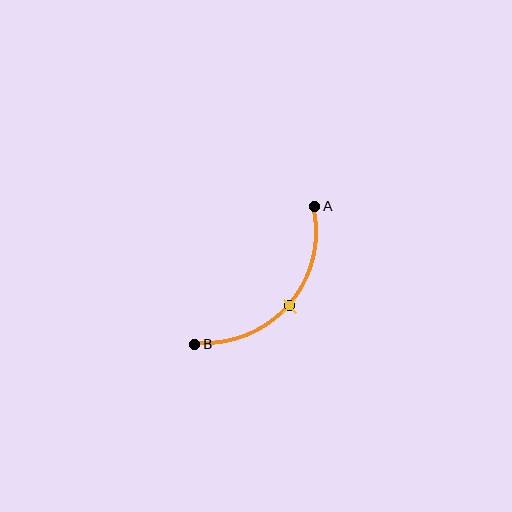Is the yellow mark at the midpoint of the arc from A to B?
Yes. The yellow mark lies on the arc at equal arc-length from both A and B — it is the arc midpoint.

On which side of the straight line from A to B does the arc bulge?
The arc bulges below and to the right of the straight line connecting A and B.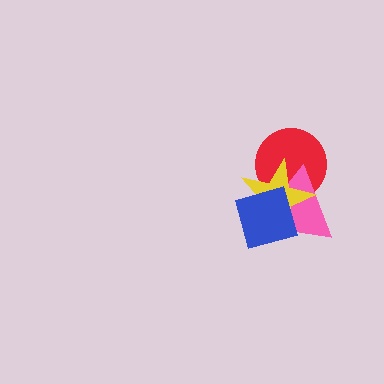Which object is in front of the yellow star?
The blue diamond is in front of the yellow star.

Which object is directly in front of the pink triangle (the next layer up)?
The yellow star is directly in front of the pink triangle.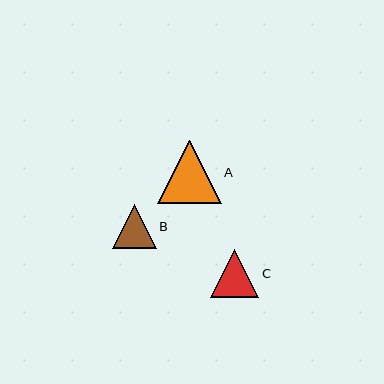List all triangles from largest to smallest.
From largest to smallest: A, C, B.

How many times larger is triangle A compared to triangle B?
Triangle A is approximately 1.4 times the size of triangle B.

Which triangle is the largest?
Triangle A is the largest with a size of approximately 63 pixels.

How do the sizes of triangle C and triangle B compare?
Triangle C and triangle B are approximately the same size.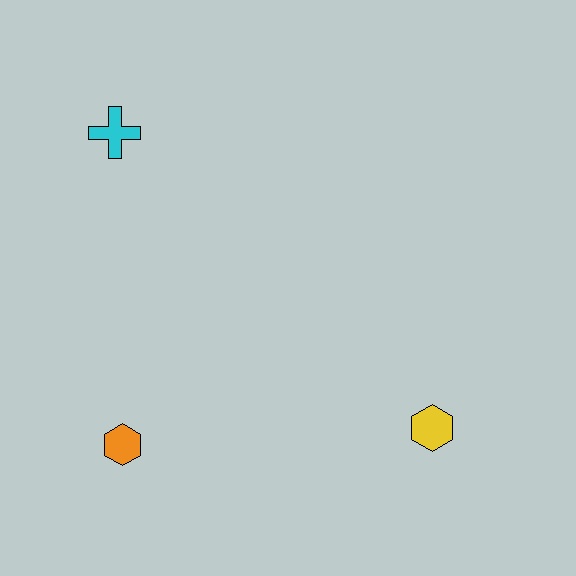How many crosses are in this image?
There is 1 cross.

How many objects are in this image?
There are 3 objects.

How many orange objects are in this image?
There is 1 orange object.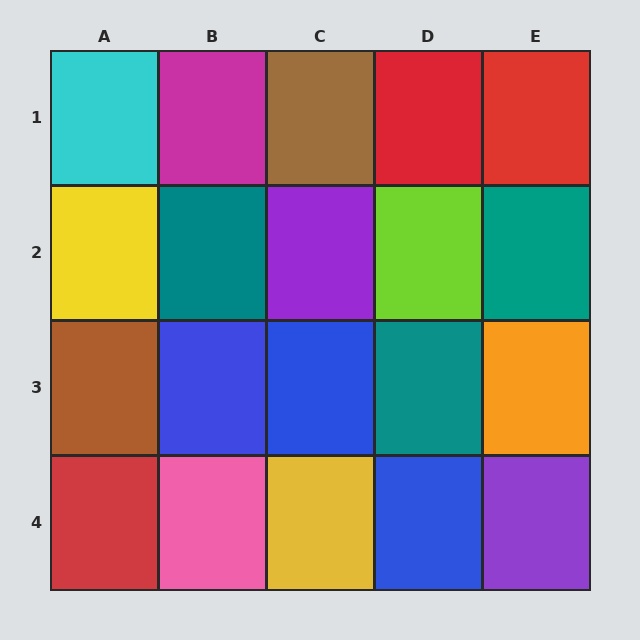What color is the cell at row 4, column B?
Pink.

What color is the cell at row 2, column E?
Teal.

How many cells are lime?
1 cell is lime.